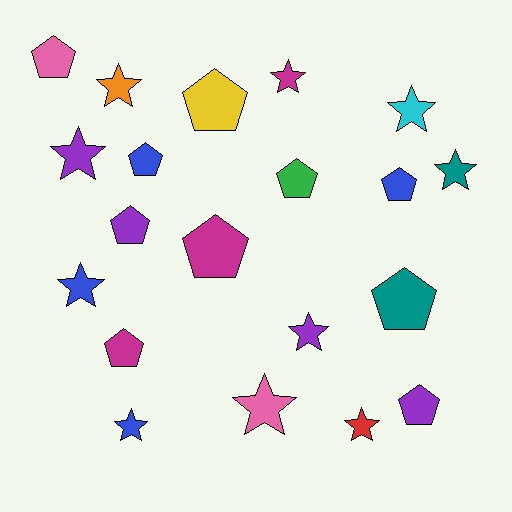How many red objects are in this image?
There is 1 red object.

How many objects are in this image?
There are 20 objects.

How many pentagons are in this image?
There are 10 pentagons.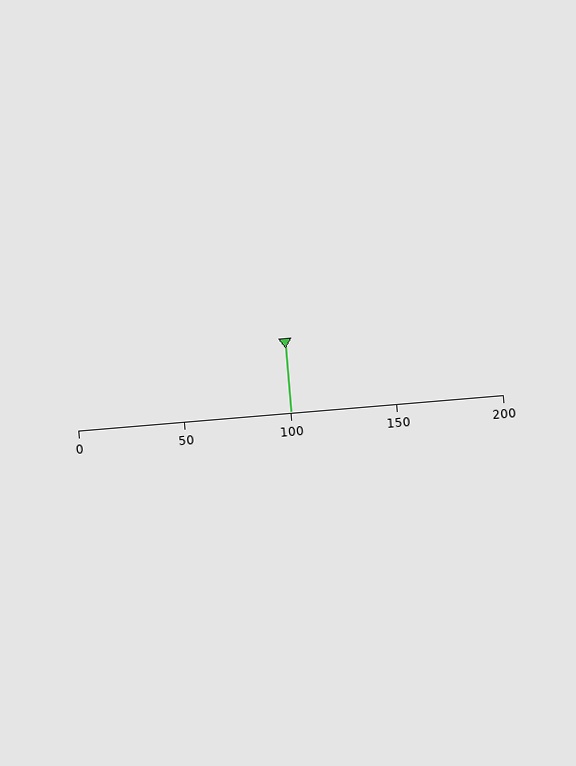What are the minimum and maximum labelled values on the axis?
The axis runs from 0 to 200.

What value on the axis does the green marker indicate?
The marker indicates approximately 100.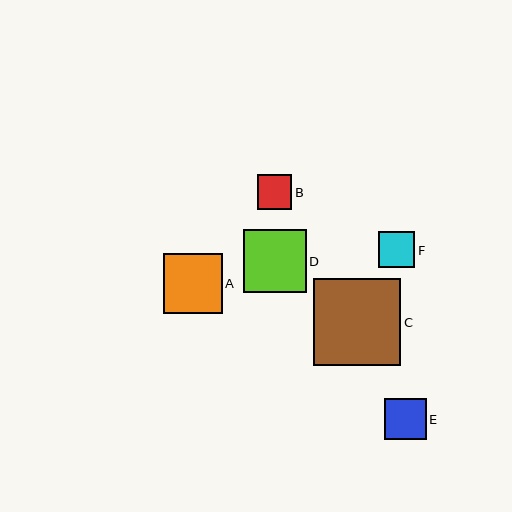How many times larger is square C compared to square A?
Square C is approximately 1.5 times the size of square A.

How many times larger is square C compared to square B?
Square C is approximately 2.5 times the size of square B.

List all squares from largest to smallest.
From largest to smallest: C, D, A, E, F, B.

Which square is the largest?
Square C is the largest with a size of approximately 87 pixels.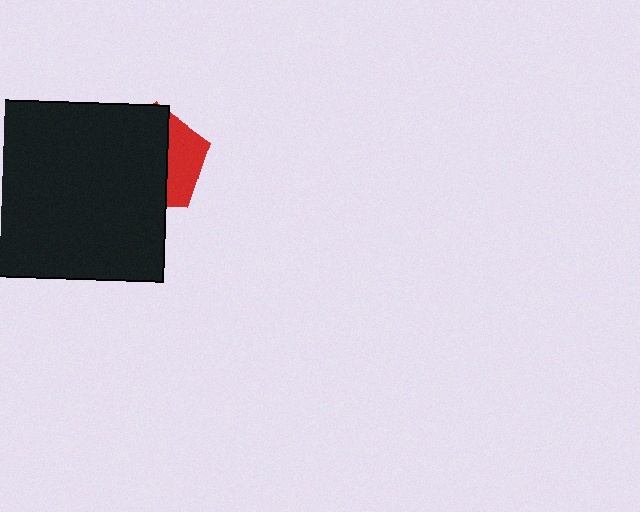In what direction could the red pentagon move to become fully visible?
The red pentagon could move right. That would shift it out from behind the black square entirely.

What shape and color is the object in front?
The object in front is a black square.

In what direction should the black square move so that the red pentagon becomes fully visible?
The black square should move left. That is the shortest direction to clear the overlap and leave the red pentagon fully visible.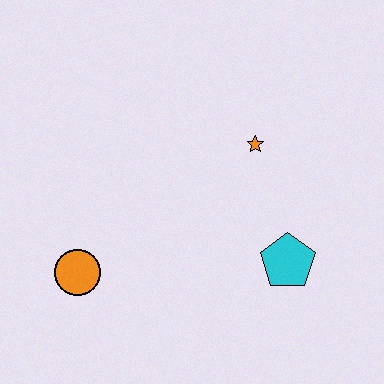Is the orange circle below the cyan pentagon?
Yes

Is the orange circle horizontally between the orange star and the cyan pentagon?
No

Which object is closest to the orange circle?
The cyan pentagon is closest to the orange circle.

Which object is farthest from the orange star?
The orange circle is farthest from the orange star.